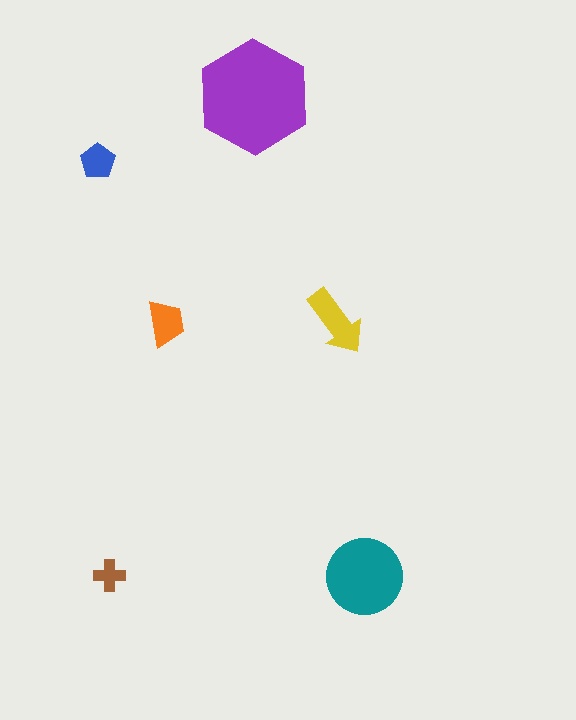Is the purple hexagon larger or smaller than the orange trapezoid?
Larger.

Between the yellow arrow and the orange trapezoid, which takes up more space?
The yellow arrow.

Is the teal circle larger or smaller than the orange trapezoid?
Larger.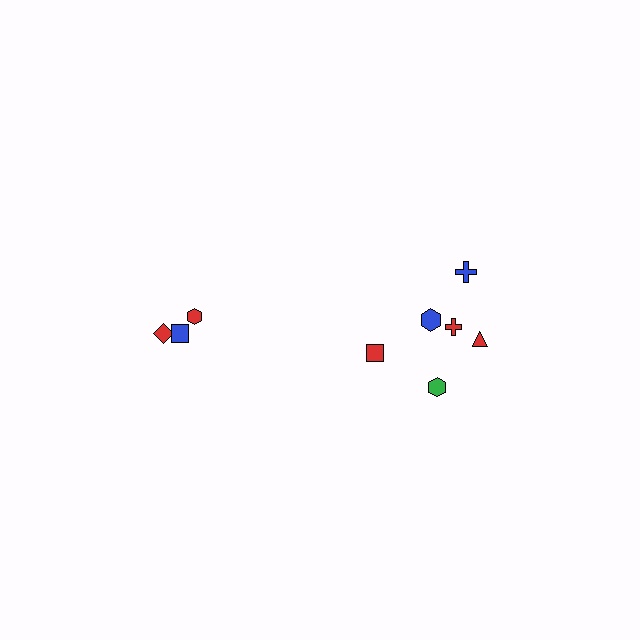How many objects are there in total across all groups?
There are 9 objects.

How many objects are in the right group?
There are 6 objects.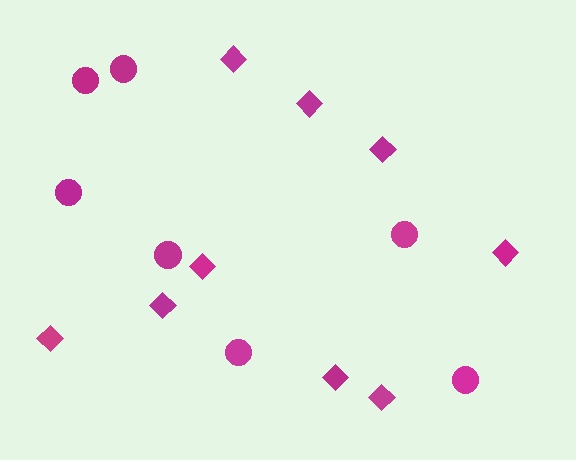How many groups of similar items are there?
There are 2 groups: one group of diamonds (9) and one group of circles (7).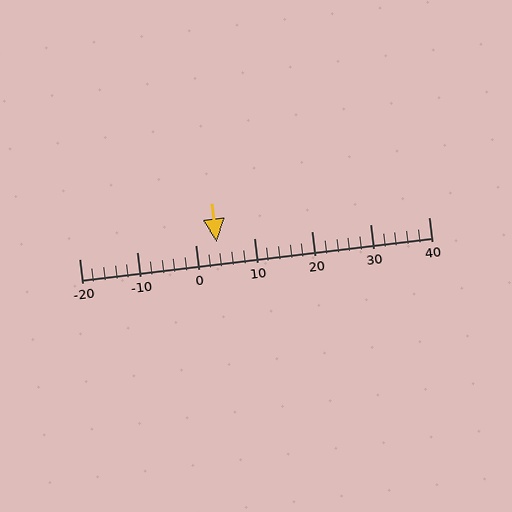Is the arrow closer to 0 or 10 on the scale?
The arrow is closer to 0.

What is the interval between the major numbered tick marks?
The major tick marks are spaced 10 units apart.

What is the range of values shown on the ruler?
The ruler shows values from -20 to 40.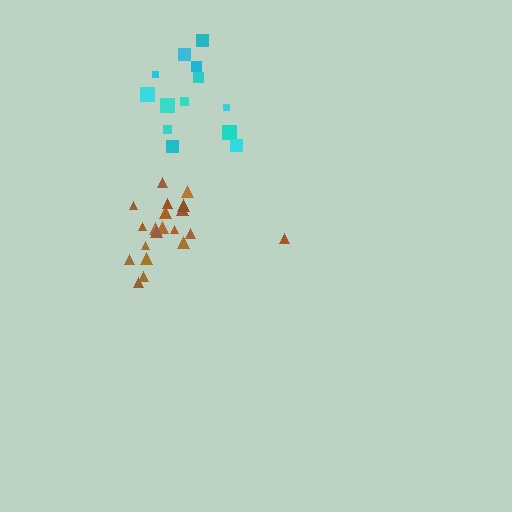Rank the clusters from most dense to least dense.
brown, cyan.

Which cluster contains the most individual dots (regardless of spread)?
Brown (20).